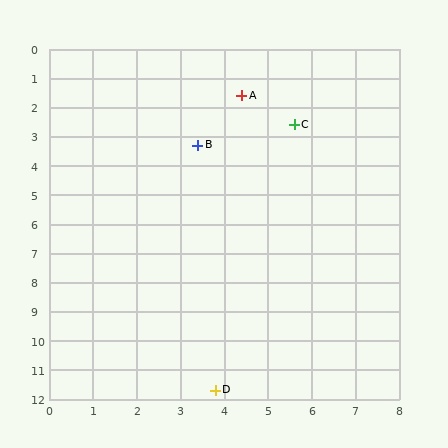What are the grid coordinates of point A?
Point A is at approximately (4.4, 1.6).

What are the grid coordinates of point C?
Point C is at approximately (5.6, 2.6).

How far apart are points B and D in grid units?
Points B and D are about 8.4 grid units apart.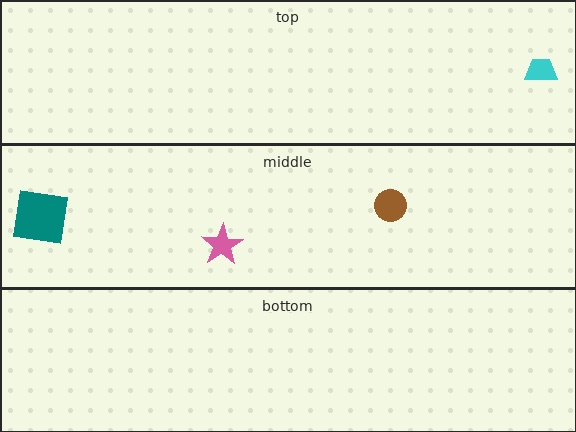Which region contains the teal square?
The middle region.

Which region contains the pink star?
The middle region.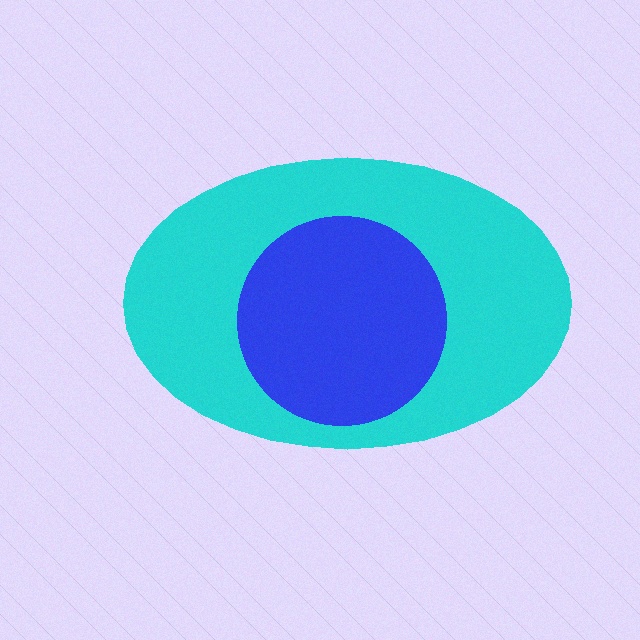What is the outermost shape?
The cyan ellipse.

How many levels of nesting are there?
2.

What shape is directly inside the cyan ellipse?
The blue circle.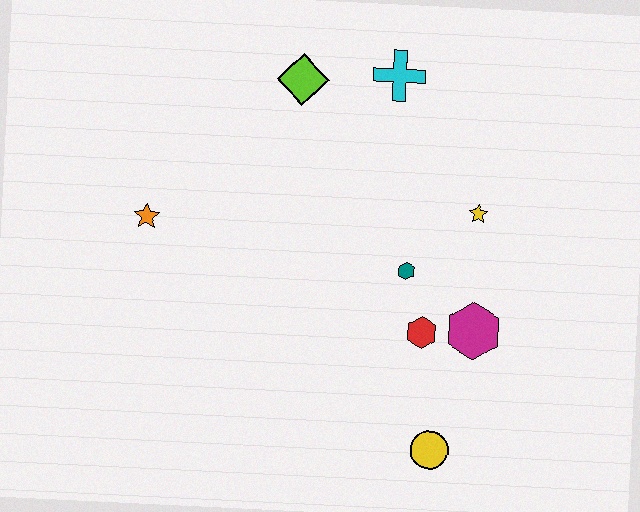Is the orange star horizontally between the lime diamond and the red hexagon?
No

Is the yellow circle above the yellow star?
No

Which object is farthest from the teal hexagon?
The orange star is farthest from the teal hexagon.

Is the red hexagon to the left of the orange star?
No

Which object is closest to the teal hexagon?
The red hexagon is closest to the teal hexagon.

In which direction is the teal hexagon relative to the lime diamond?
The teal hexagon is below the lime diamond.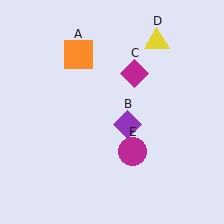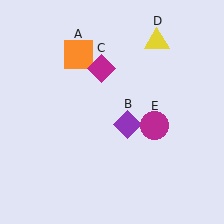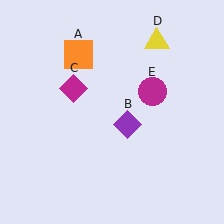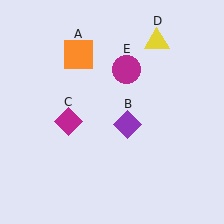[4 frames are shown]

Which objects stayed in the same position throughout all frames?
Orange square (object A) and purple diamond (object B) and yellow triangle (object D) remained stationary.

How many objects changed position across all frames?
2 objects changed position: magenta diamond (object C), magenta circle (object E).